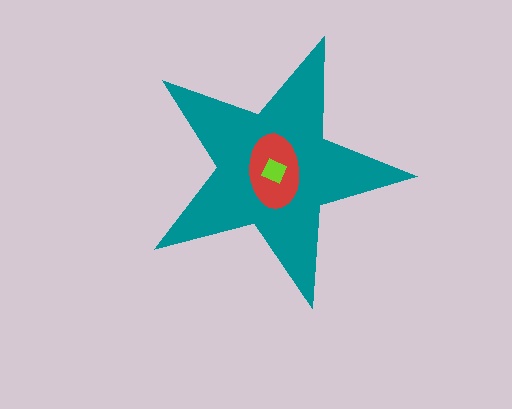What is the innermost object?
The lime square.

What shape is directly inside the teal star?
The red ellipse.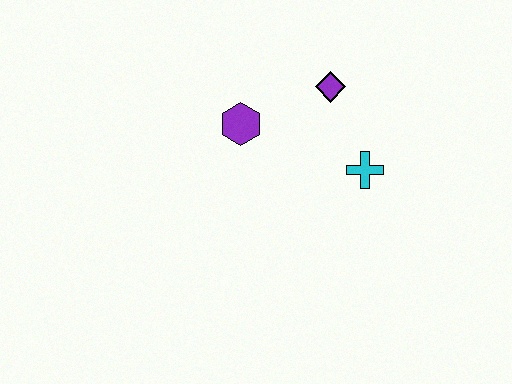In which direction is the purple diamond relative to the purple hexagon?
The purple diamond is to the right of the purple hexagon.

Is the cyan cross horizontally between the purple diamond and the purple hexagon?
No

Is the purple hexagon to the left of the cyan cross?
Yes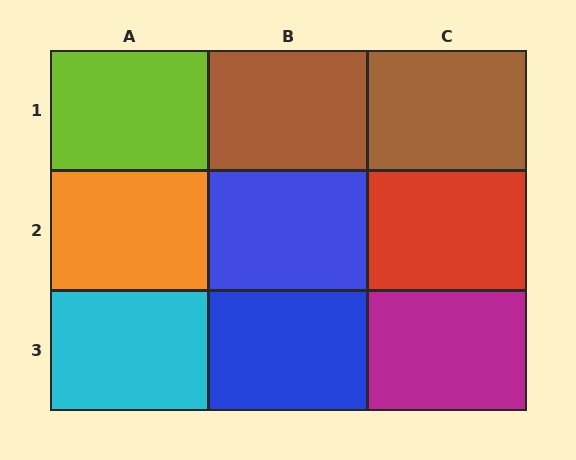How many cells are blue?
2 cells are blue.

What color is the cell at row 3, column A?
Cyan.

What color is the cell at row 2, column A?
Orange.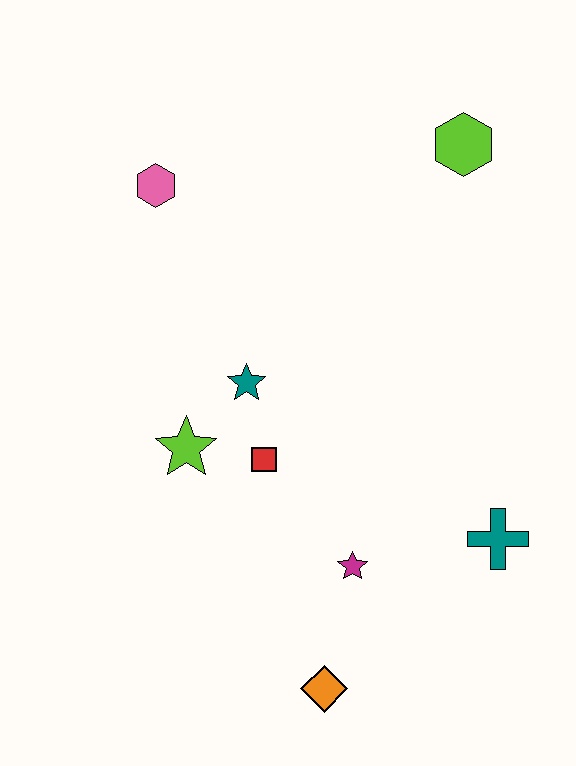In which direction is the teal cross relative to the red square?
The teal cross is to the right of the red square.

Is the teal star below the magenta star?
No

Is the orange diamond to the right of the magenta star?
No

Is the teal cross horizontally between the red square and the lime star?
No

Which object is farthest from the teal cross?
The pink hexagon is farthest from the teal cross.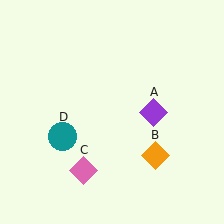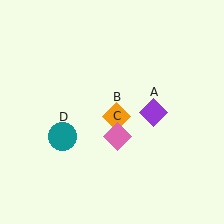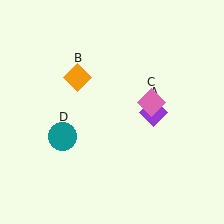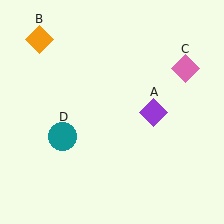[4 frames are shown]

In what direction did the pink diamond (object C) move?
The pink diamond (object C) moved up and to the right.